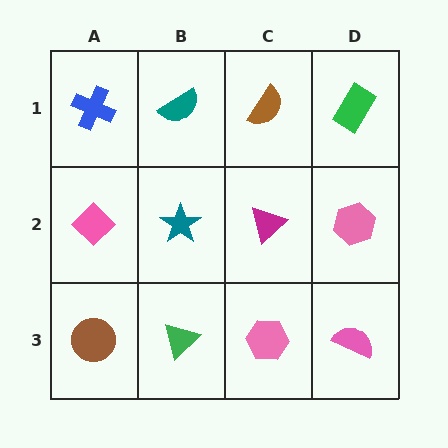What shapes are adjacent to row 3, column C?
A magenta triangle (row 2, column C), a green triangle (row 3, column B), a pink semicircle (row 3, column D).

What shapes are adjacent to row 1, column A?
A pink diamond (row 2, column A), a teal semicircle (row 1, column B).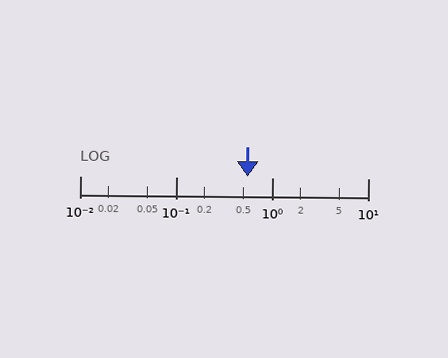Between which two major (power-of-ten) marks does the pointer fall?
The pointer is between 0.1 and 1.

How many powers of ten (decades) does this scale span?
The scale spans 3 decades, from 0.01 to 10.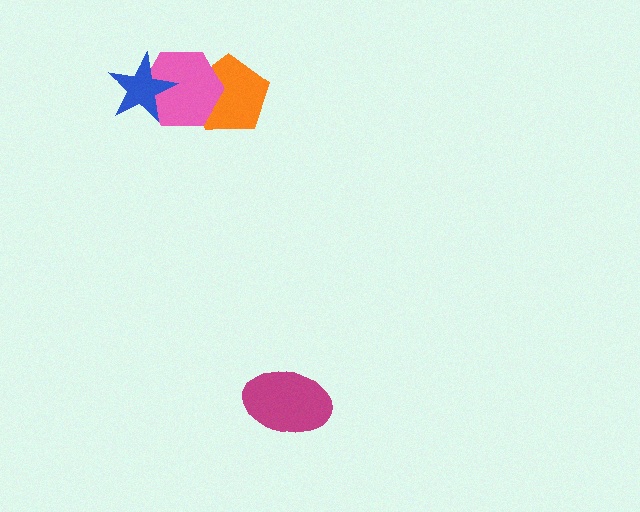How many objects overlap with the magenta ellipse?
0 objects overlap with the magenta ellipse.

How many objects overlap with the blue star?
1 object overlaps with the blue star.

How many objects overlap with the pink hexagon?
2 objects overlap with the pink hexagon.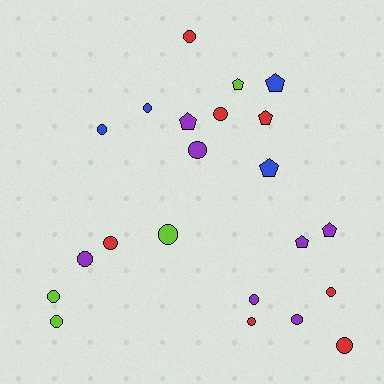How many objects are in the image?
There are 22 objects.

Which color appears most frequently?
Purple, with 7 objects.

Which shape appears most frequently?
Circle, with 15 objects.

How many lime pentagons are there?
There is 1 lime pentagon.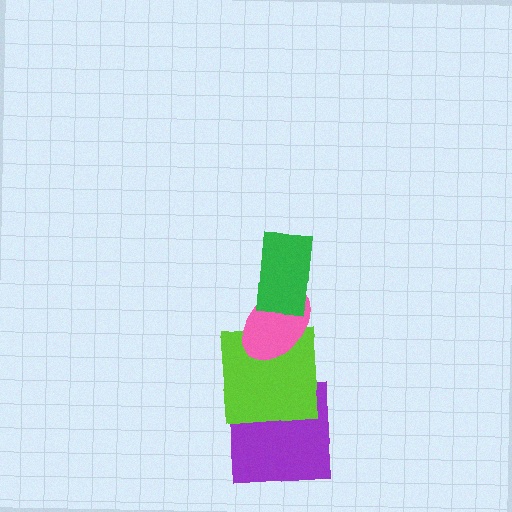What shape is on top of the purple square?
The lime square is on top of the purple square.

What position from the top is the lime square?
The lime square is 3rd from the top.